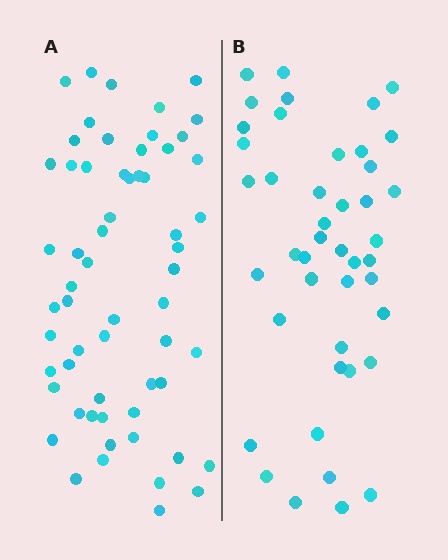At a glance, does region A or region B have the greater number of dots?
Region A (the left region) has more dots.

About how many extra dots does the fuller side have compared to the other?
Region A has approximately 15 more dots than region B.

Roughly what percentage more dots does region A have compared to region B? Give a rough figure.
About 35% more.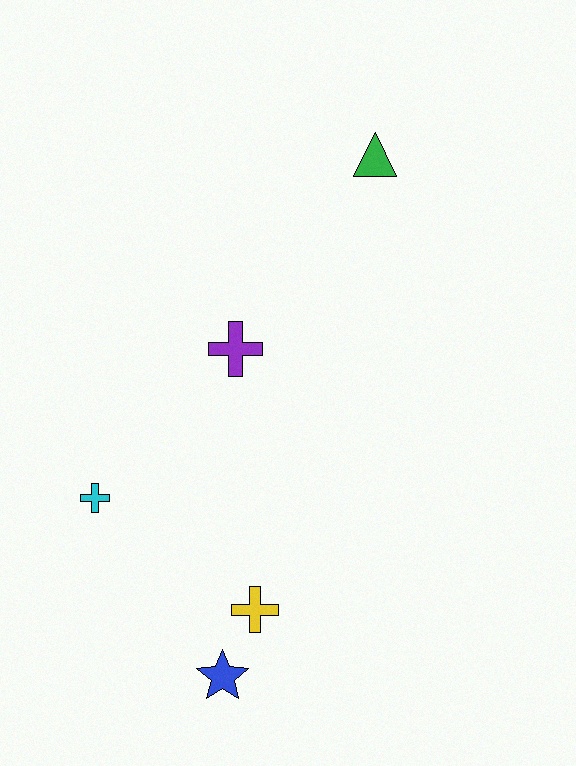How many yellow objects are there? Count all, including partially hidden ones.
There is 1 yellow object.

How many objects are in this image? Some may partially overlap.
There are 5 objects.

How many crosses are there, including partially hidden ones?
There are 3 crosses.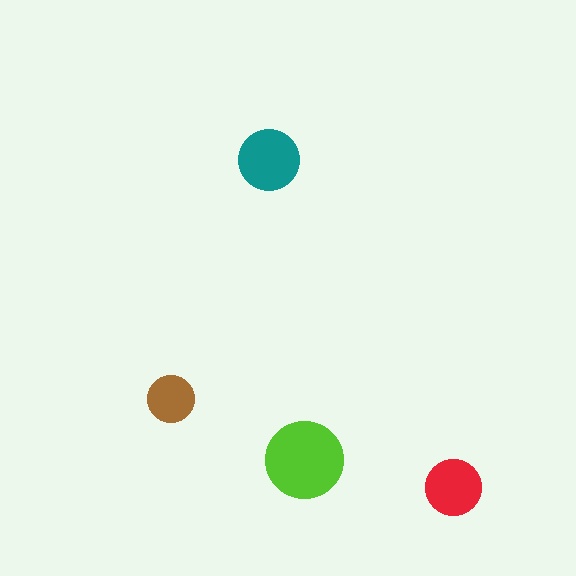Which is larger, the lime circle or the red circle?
The lime one.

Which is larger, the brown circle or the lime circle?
The lime one.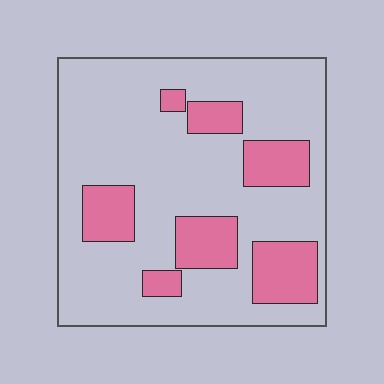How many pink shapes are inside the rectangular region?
7.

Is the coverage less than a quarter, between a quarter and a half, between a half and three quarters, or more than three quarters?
Less than a quarter.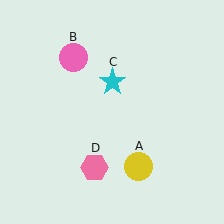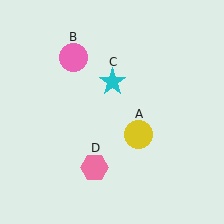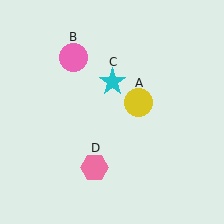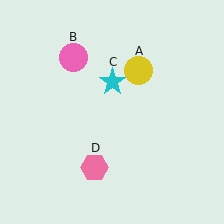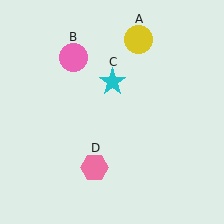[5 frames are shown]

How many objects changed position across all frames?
1 object changed position: yellow circle (object A).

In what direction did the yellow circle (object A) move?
The yellow circle (object A) moved up.